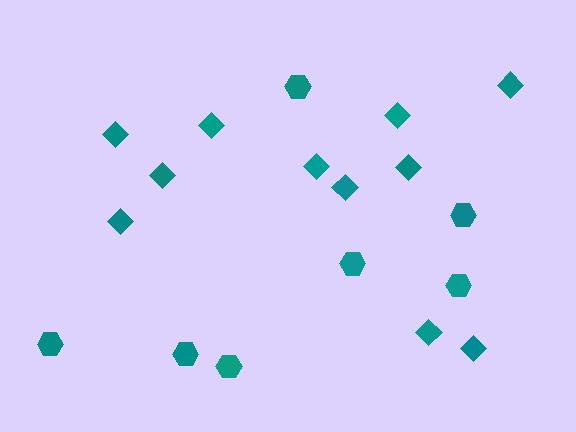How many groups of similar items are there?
There are 2 groups: one group of hexagons (7) and one group of diamonds (11).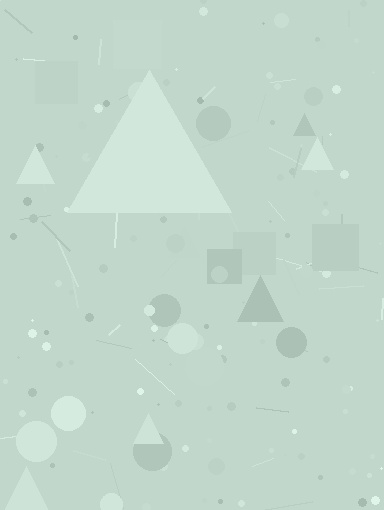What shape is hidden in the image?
A triangle is hidden in the image.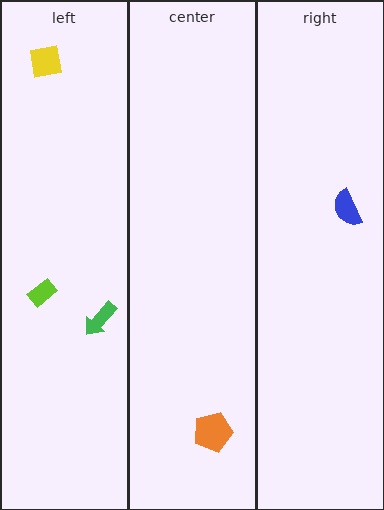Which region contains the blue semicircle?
The right region.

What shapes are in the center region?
The orange pentagon.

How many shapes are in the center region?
1.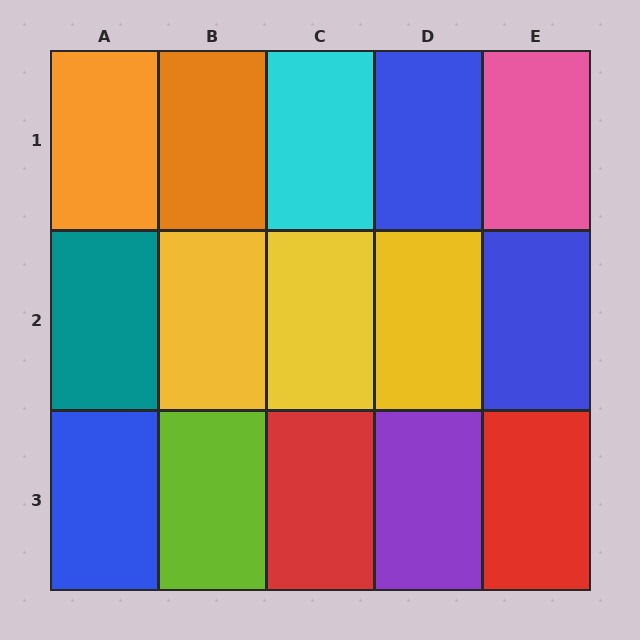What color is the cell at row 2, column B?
Yellow.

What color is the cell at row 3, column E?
Red.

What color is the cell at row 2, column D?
Yellow.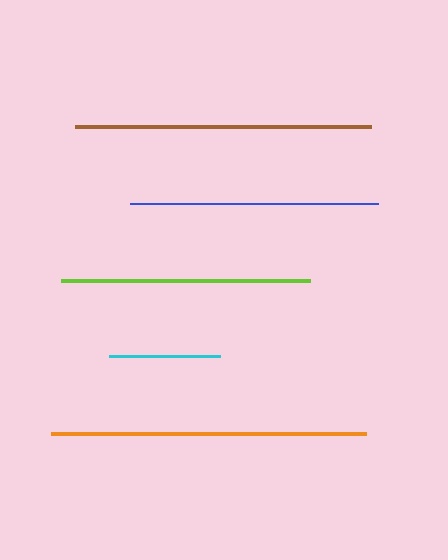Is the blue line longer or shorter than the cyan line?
The blue line is longer than the cyan line.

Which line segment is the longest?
The orange line is the longest at approximately 315 pixels.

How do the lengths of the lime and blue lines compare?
The lime and blue lines are approximately the same length.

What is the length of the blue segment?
The blue segment is approximately 247 pixels long.